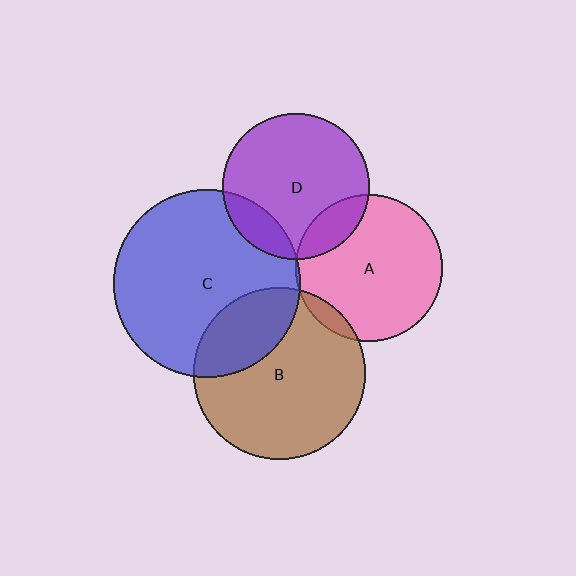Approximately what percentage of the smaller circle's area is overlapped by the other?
Approximately 25%.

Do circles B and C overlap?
Yes.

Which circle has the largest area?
Circle C (blue).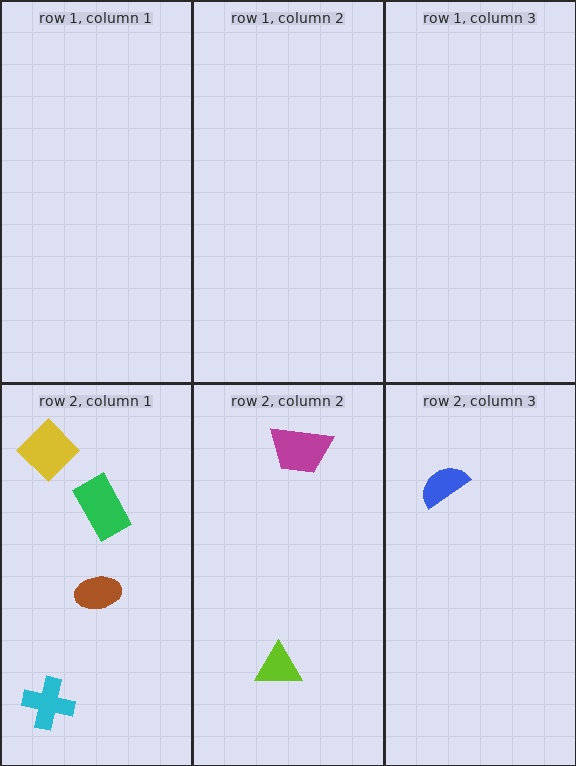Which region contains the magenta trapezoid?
The row 2, column 2 region.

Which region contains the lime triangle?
The row 2, column 2 region.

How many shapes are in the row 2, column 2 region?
2.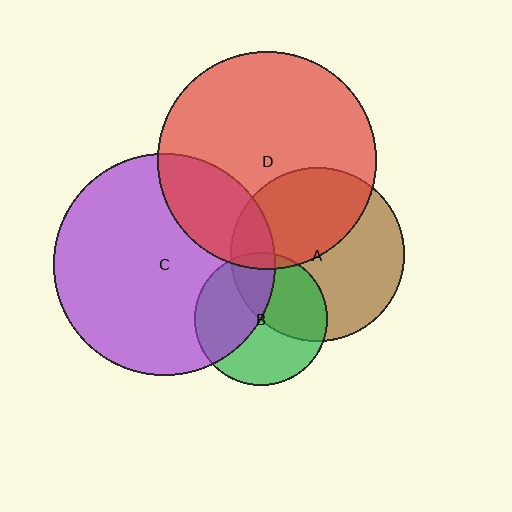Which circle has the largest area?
Circle C (purple).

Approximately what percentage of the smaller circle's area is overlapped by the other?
Approximately 25%.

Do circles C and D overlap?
Yes.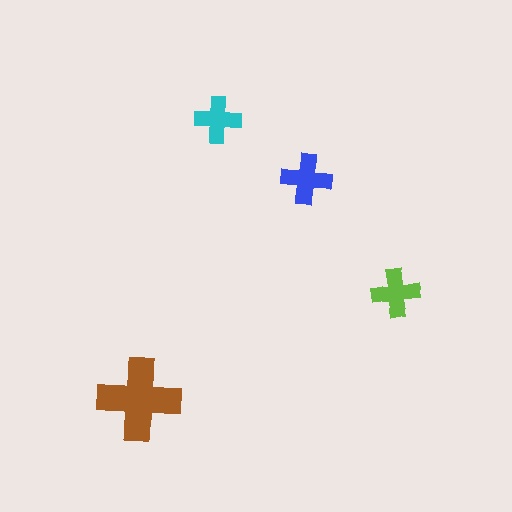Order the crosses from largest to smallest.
the brown one, the blue one, the lime one, the cyan one.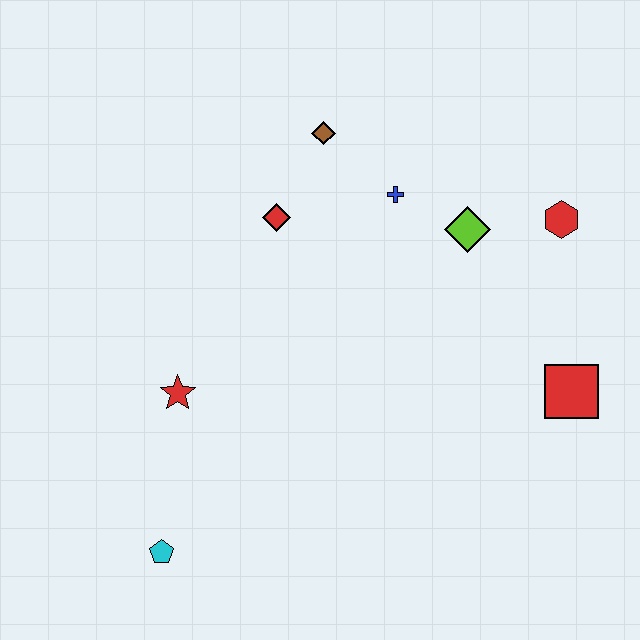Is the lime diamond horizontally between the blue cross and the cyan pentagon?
No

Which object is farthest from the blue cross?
The cyan pentagon is farthest from the blue cross.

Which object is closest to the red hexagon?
The lime diamond is closest to the red hexagon.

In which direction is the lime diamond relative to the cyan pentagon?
The lime diamond is above the cyan pentagon.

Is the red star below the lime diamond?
Yes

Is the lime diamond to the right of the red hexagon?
No